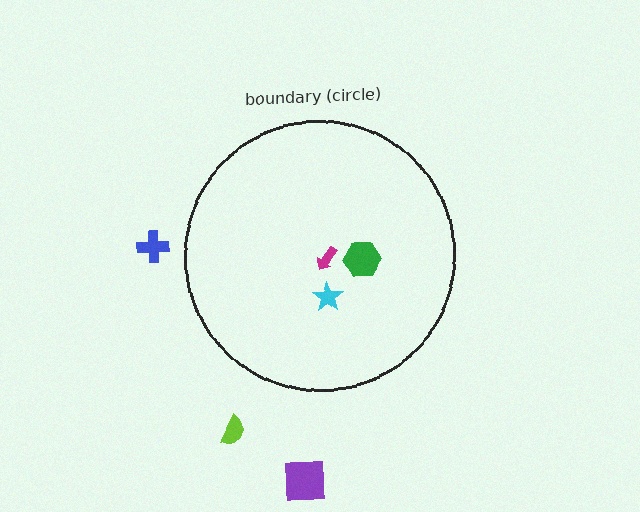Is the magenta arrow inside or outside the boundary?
Inside.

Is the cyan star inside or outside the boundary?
Inside.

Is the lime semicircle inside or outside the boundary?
Outside.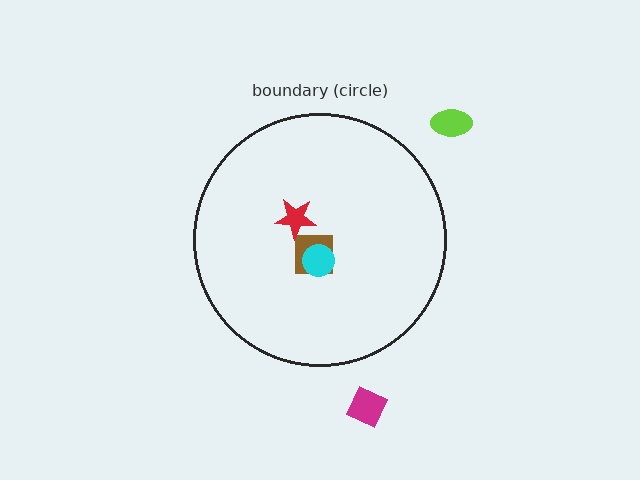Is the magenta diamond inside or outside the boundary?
Outside.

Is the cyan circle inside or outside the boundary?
Inside.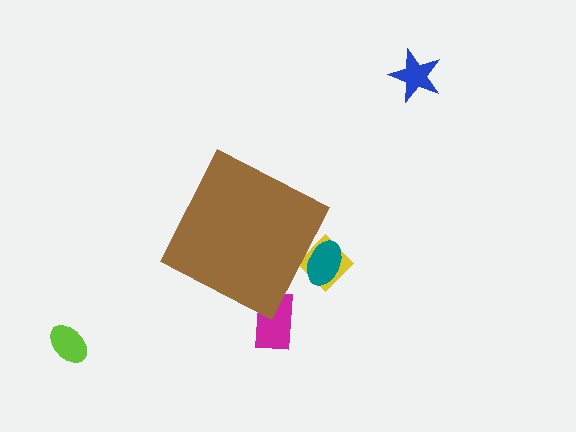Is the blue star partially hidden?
No, the blue star is fully visible.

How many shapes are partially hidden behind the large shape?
3 shapes are partially hidden.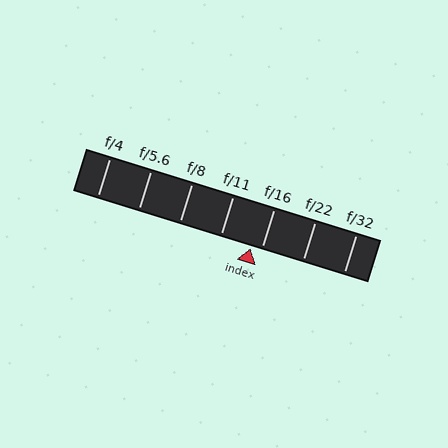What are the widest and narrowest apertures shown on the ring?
The widest aperture shown is f/4 and the narrowest is f/32.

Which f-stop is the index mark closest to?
The index mark is closest to f/16.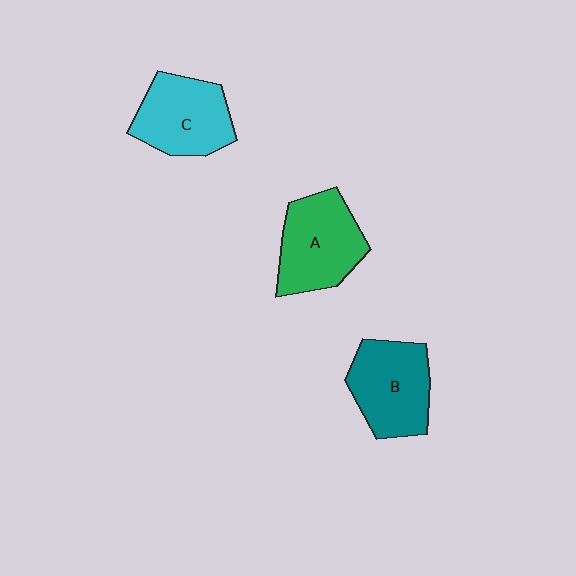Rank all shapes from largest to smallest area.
From largest to smallest: A (green), B (teal), C (cyan).